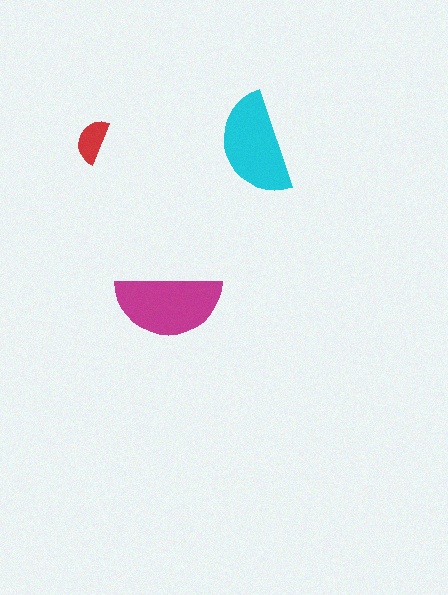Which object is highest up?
The red semicircle is topmost.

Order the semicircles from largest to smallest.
the magenta one, the cyan one, the red one.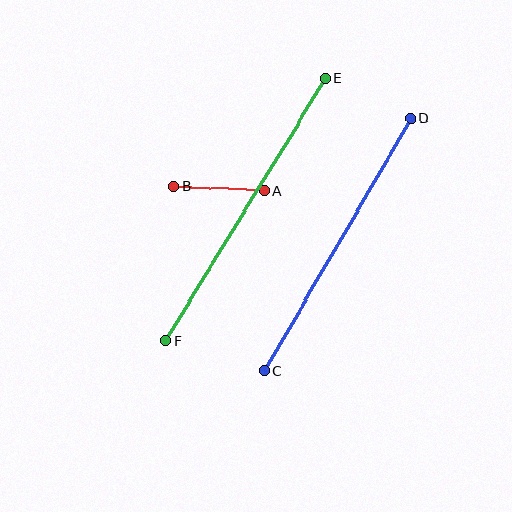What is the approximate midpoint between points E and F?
The midpoint is at approximately (245, 210) pixels.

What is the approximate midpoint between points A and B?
The midpoint is at approximately (219, 188) pixels.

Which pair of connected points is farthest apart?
Points E and F are farthest apart.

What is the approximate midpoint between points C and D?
The midpoint is at approximately (338, 245) pixels.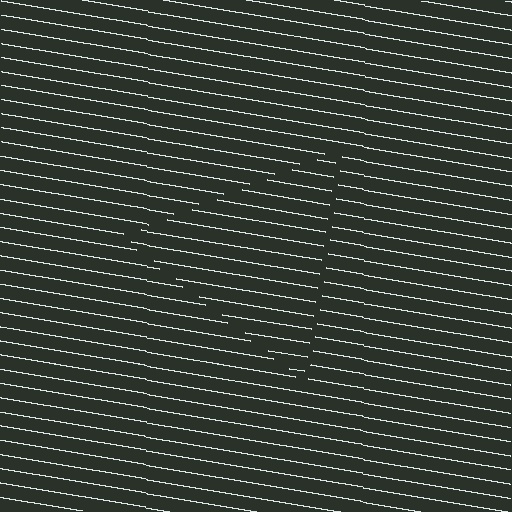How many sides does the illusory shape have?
3 sides — the line-ends trace a triangle.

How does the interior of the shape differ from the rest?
The interior of the shape contains the same grating, shifted by half a period — the contour is defined by the phase discontinuity where line-ends from the inner and outer gratings abut.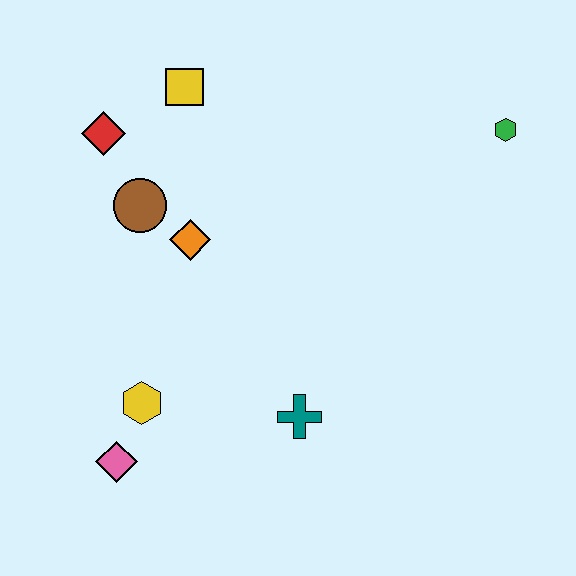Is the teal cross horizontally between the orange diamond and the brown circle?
No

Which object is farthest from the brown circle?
The green hexagon is farthest from the brown circle.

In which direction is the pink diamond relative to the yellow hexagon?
The pink diamond is below the yellow hexagon.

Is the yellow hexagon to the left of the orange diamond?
Yes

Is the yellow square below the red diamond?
No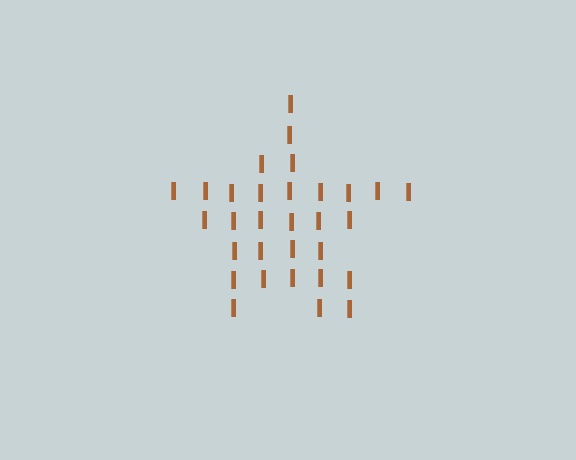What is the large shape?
The large shape is a star.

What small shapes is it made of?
It is made of small letter I's.